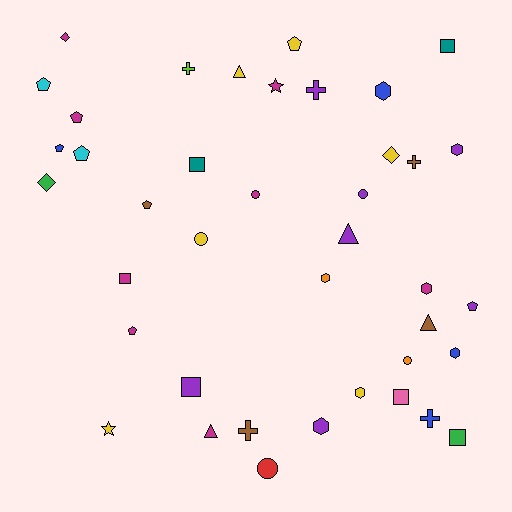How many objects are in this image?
There are 40 objects.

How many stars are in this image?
There are 2 stars.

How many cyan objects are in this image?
There are 2 cyan objects.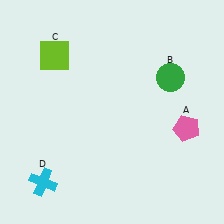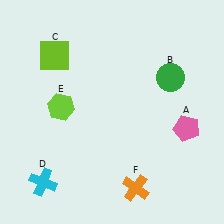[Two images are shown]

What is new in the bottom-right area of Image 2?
An orange cross (F) was added in the bottom-right area of Image 2.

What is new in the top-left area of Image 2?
A lime hexagon (E) was added in the top-left area of Image 2.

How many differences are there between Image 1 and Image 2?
There are 2 differences between the two images.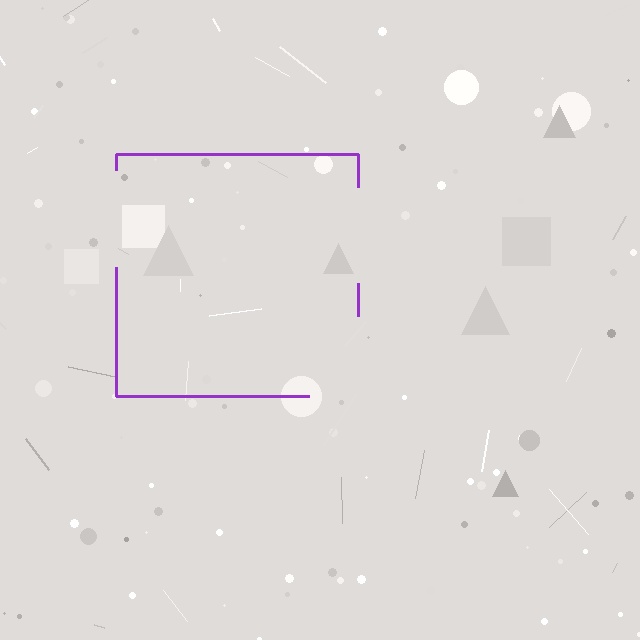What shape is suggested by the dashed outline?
The dashed outline suggests a square.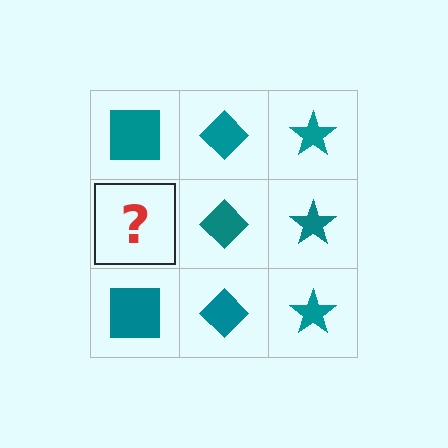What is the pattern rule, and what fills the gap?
The rule is that each column has a consistent shape. The gap should be filled with a teal square.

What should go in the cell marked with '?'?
The missing cell should contain a teal square.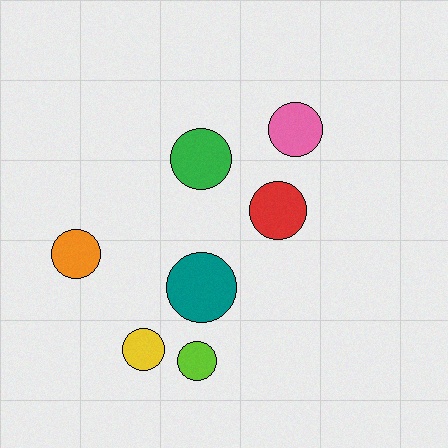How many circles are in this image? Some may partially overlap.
There are 7 circles.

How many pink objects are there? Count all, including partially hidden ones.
There is 1 pink object.